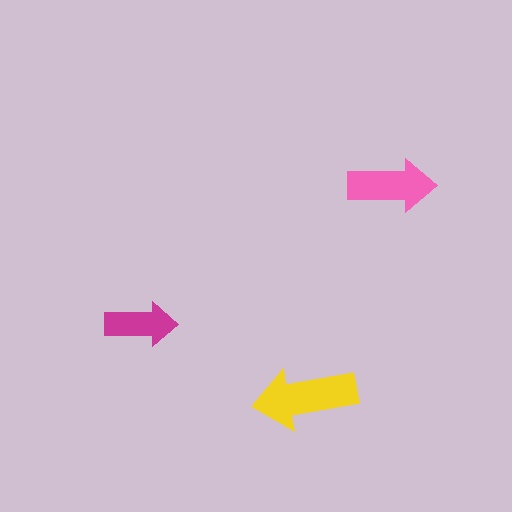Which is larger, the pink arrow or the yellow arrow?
The yellow one.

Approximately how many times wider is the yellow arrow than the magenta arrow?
About 1.5 times wider.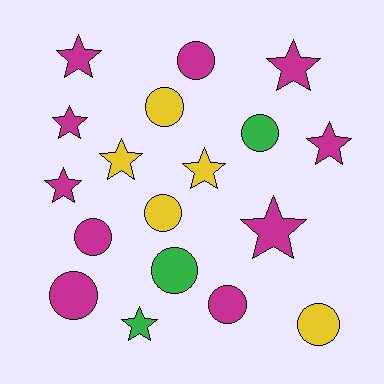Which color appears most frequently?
Magenta, with 10 objects.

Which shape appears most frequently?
Circle, with 9 objects.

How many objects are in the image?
There are 18 objects.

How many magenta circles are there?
There are 4 magenta circles.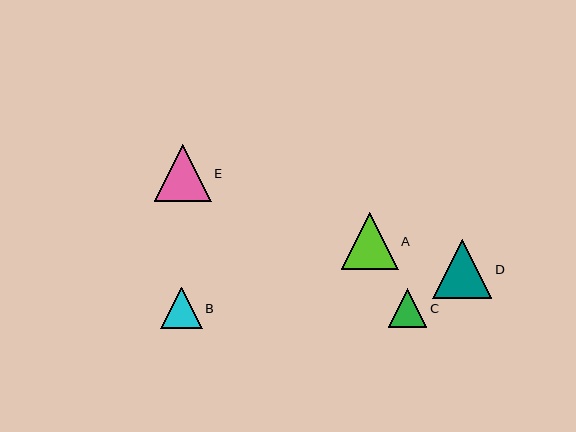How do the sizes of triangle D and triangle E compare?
Triangle D and triangle E are approximately the same size.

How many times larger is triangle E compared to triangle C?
Triangle E is approximately 1.5 times the size of triangle C.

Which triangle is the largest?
Triangle D is the largest with a size of approximately 59 pixels.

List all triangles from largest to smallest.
From largest to smallest: D, A, E, B, C.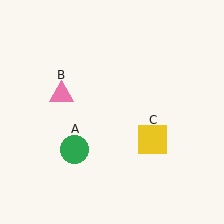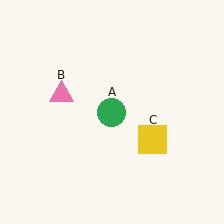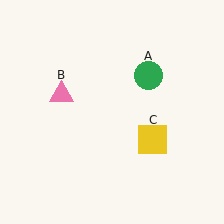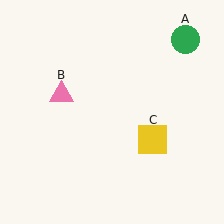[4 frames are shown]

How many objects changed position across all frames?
1 object changed position: green circle (object A).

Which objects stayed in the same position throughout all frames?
Pink triangle (object B) and yellow square (object C) remained stationary.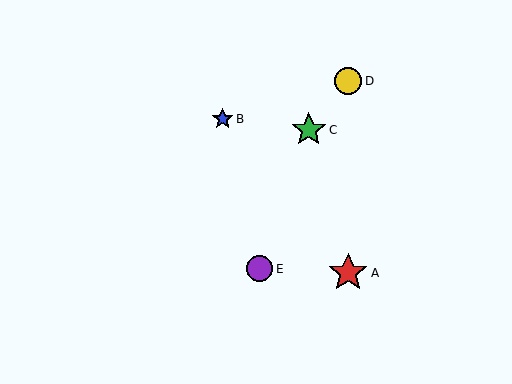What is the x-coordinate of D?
Object D is at x≈348.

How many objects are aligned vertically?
2 objects (A, D) are aligned vertically.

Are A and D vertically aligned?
Yes, both are at x≈348.